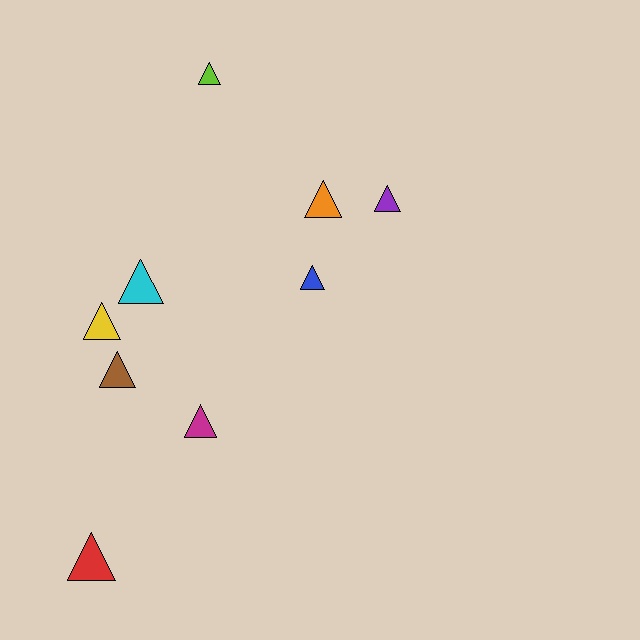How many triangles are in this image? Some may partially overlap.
There are 9 triangles.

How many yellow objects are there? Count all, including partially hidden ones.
There is 1 yellow object.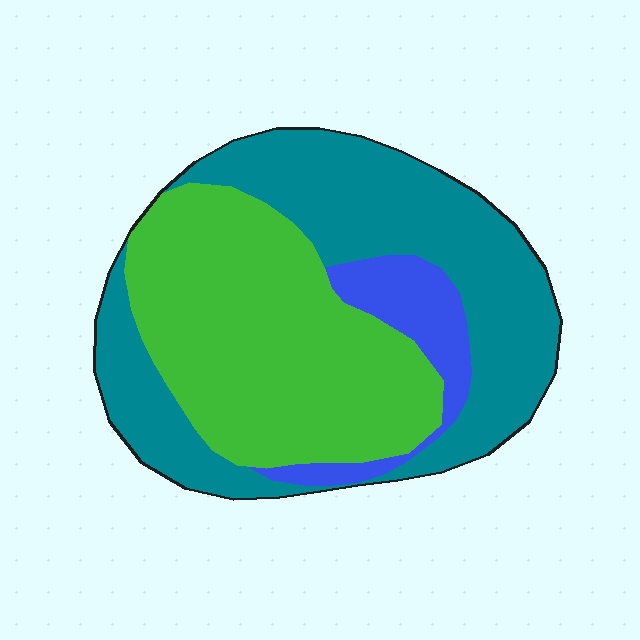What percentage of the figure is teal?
Teal covers 45% of the figure.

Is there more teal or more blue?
Teal.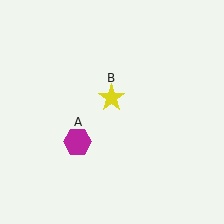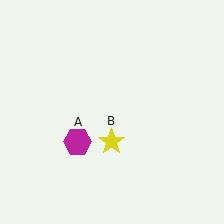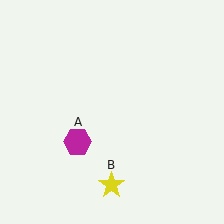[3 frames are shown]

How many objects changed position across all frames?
1 object changed position: yellow star (object B).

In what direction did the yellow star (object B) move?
The yellow star (object B) moved down.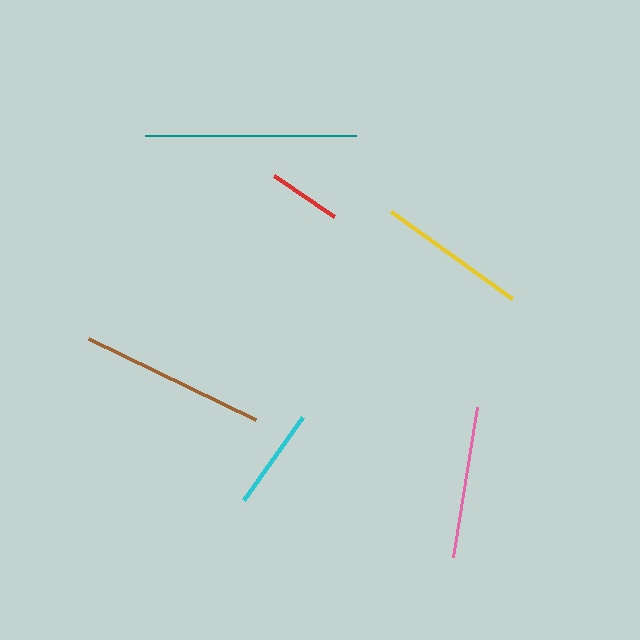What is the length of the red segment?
The red segment is approximately 73 pixels long.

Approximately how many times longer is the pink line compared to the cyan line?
The pink line is approximately 1.5 times the length of the cyan line.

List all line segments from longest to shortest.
From longest to shortest: teal, brown, pink, yellow, cyan, red.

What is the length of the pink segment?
The pink segment is approximately 152 pixels long.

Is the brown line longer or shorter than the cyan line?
The brown line is longer than the cyan line.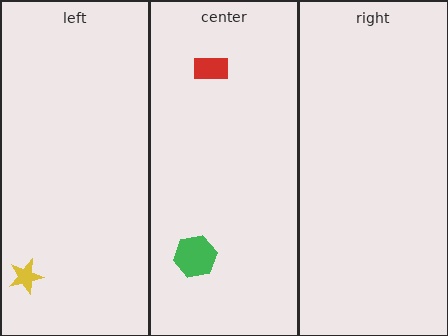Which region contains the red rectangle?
The center region.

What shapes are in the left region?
The yellow star.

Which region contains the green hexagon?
The center region.